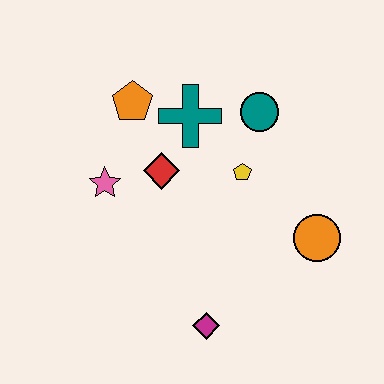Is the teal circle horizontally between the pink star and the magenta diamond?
No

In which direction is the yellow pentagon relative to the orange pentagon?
The yellow pentagon is to the right of the orange pentagon.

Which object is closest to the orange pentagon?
The teal cross is closest to the orange pentagon.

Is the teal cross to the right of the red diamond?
Yes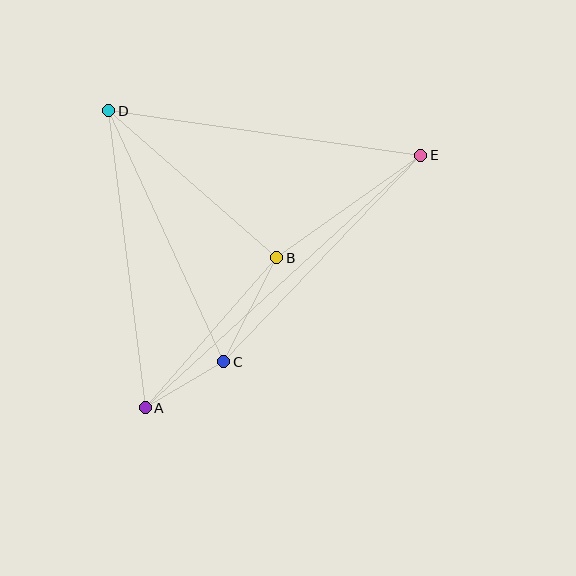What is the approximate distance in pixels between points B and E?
The distance between B and E is approximately 177 pixels.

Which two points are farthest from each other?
Points A and E are farthest from each other.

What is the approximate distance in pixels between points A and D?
The distance between A and D is approximately 299 pixels.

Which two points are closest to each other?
Points A and C are closest to each other.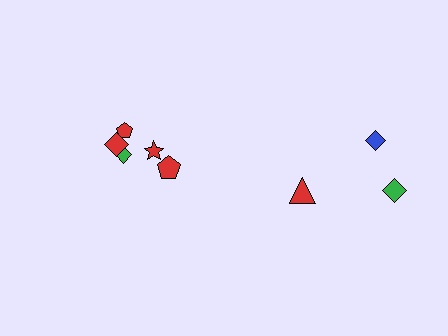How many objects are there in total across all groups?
There are 8 objects.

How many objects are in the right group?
There are 3 objects.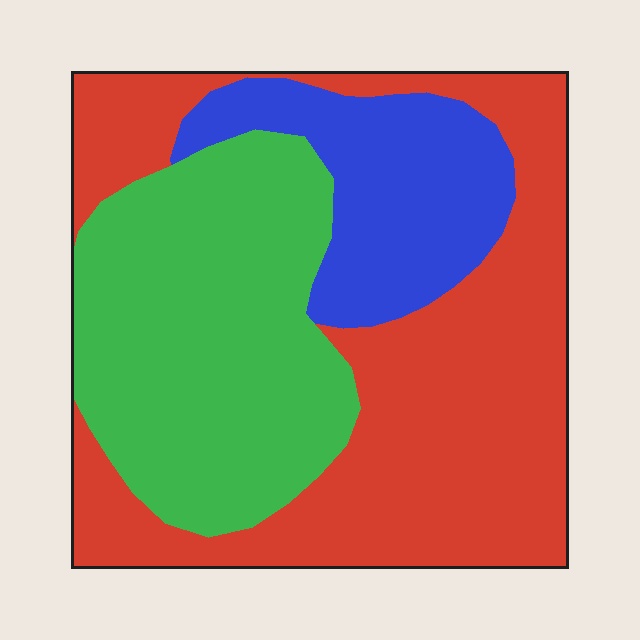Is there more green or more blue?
Green.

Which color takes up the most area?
Red, at roughly 45%.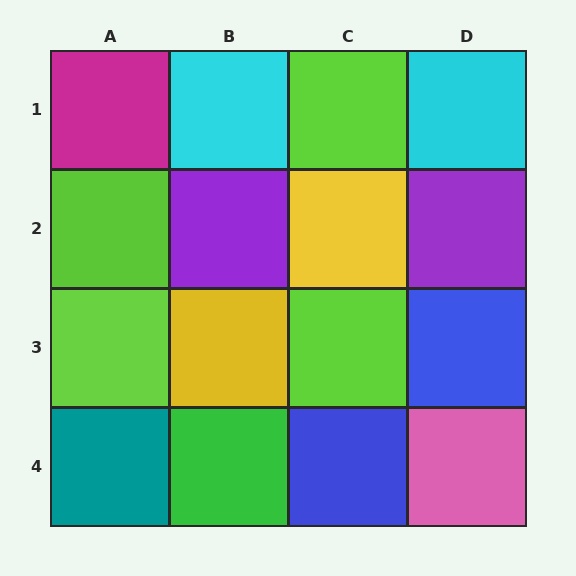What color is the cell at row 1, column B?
Cyan.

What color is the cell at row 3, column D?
Blue.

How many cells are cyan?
2 cells are cyan.